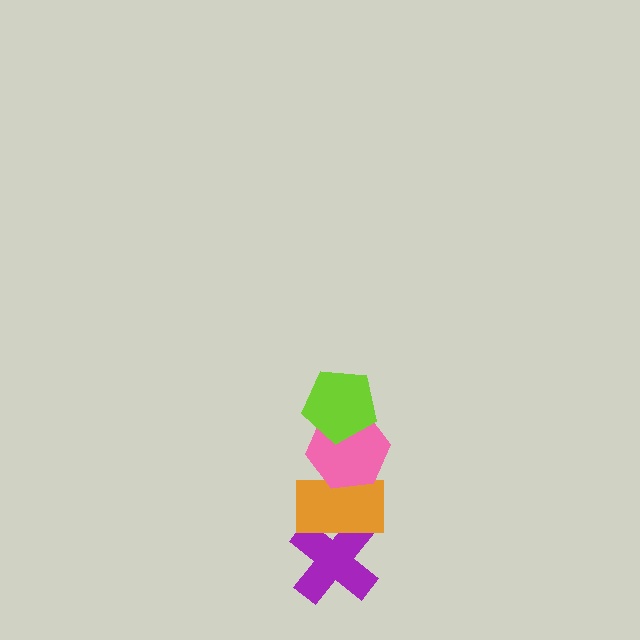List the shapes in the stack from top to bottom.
From top to bottom: the lime pentagon, the pink hexagon, the orange rectangle, the purple cross.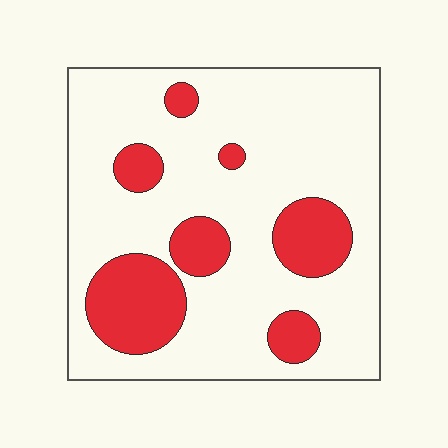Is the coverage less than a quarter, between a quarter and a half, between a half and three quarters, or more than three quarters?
Less than a quarter.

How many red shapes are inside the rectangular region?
7.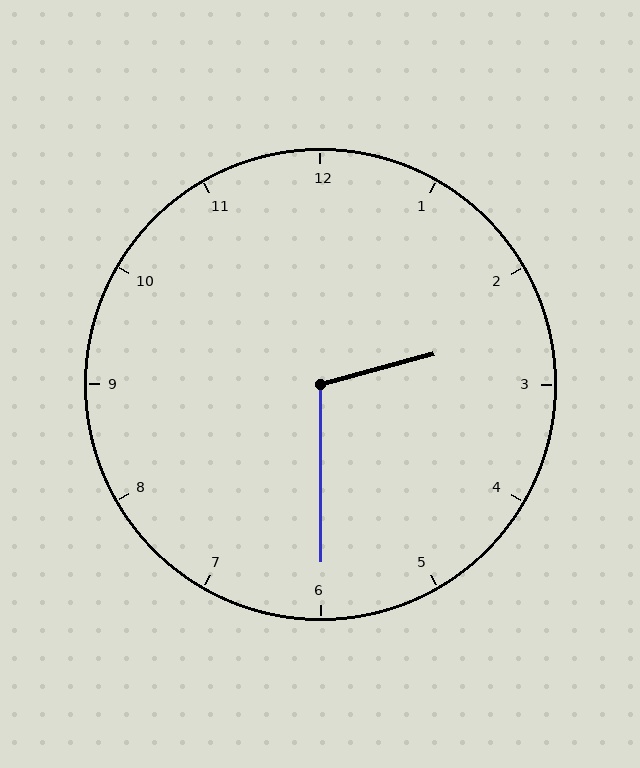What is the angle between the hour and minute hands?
Approximately 105 degrees.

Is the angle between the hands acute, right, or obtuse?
It is obtuse.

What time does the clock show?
2:30.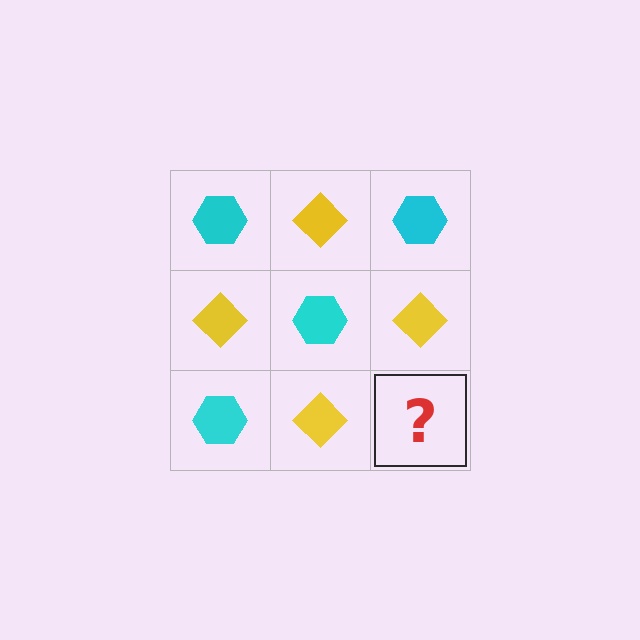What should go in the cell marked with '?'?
The missing cell should contain a cyan hexagon.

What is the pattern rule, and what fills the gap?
The rule is that it alternates cyan hexagon and yellow diamond in a checkerboard pattern. The gap should be filled with a cyan hexagon.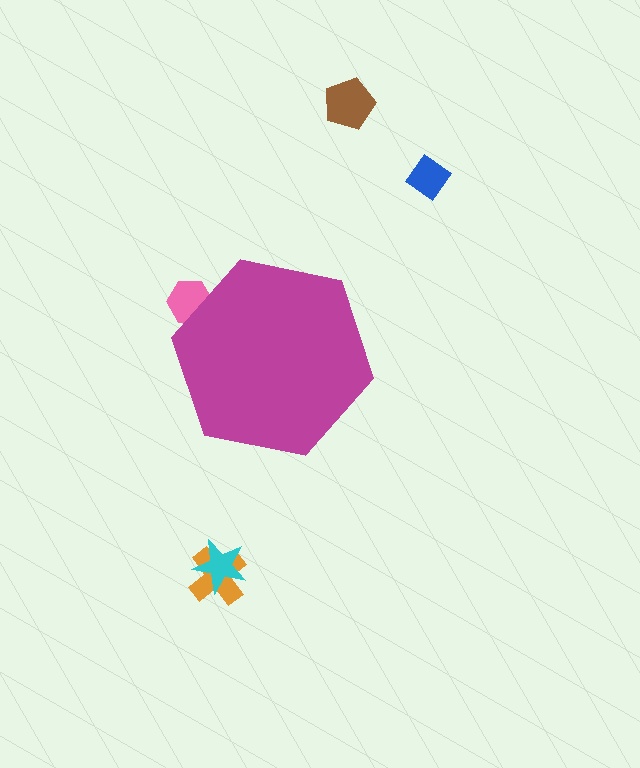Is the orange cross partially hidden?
No, the orange cross is fully visible.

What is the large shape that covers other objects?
A magenta hexagon.